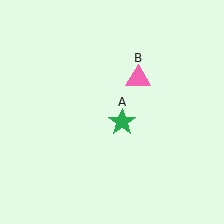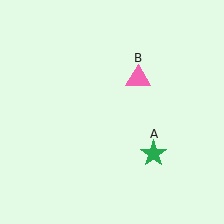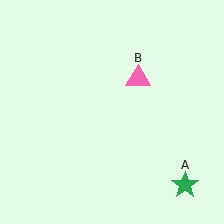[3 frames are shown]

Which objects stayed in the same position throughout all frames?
Pink triangle (object B) remained stationary.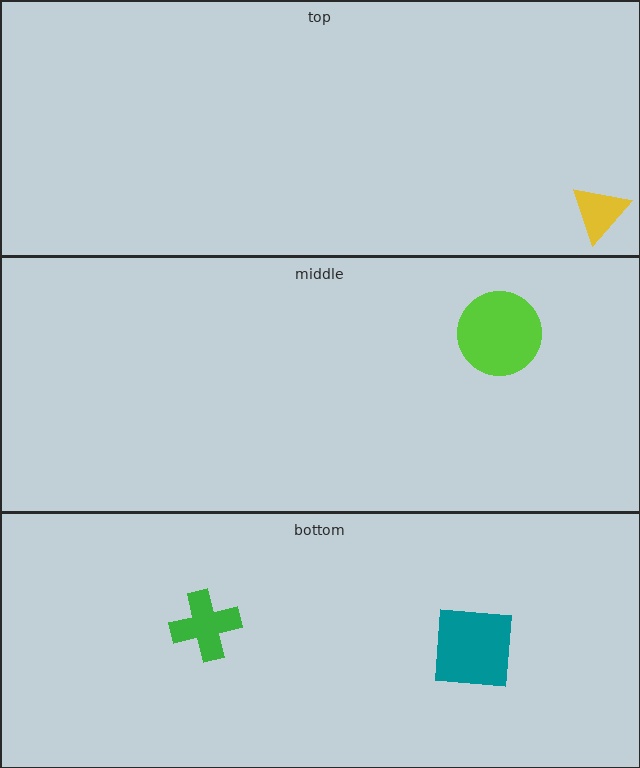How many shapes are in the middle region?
1.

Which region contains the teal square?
The bottom region.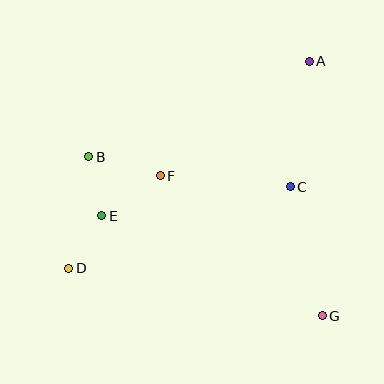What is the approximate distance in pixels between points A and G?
The distance between A and G is approximately 255 pixels.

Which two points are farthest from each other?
Points A and D are farthest from each other.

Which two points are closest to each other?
Points B and E are closest to each other.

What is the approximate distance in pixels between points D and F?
The distance between D and F is approximately 130 pixels.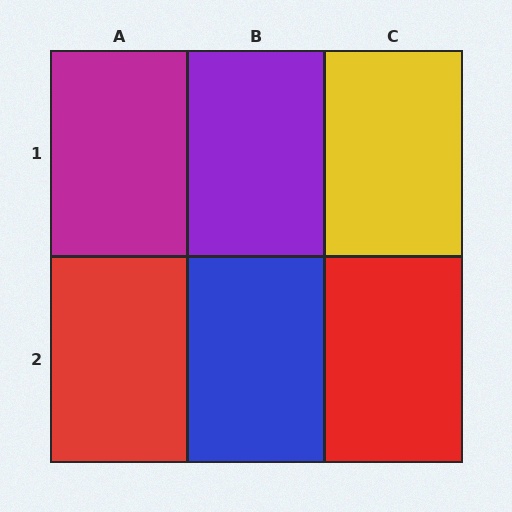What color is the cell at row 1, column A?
Magenta.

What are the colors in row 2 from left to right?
Red, blue, red.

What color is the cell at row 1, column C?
Yellow.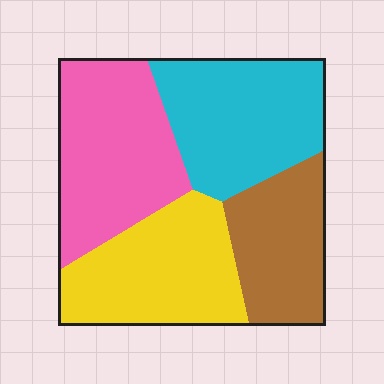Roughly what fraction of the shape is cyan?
Cyan covers around 25% of the shape.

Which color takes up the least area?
Brown, at roughly 20%.